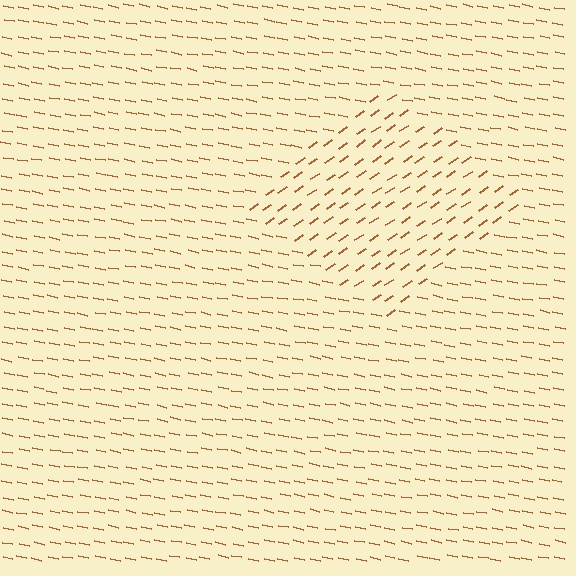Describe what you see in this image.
The image is filled with small brown line segments. A diamond region in the image has lines oriented differently from the surrounding lines, creating a visible texture boundary.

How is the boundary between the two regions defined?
The boundary is defined purely by a change in line orientation (approximately 45 degrees difference). All lines are the same color and thickness.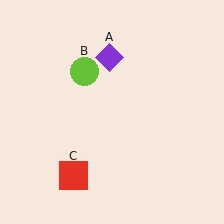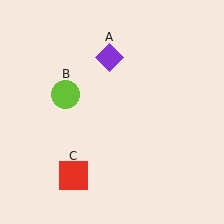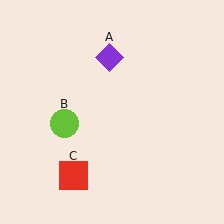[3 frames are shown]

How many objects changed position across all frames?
1 object changed position: lime circle (object B).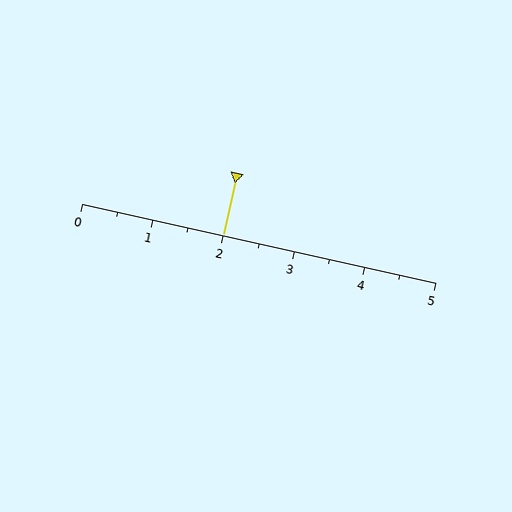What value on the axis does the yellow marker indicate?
The marker indicates approximately 2.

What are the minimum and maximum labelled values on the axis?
The axis runs from 0 to 5.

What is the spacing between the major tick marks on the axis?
The major ticks are spaced 1 apart.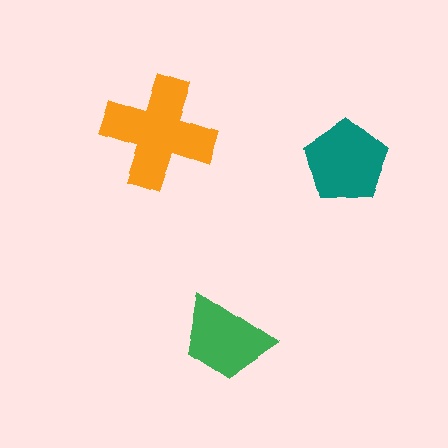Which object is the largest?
The orange cross.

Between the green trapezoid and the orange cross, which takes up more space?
The orange cross.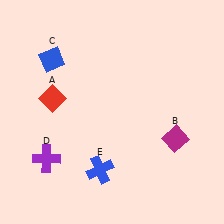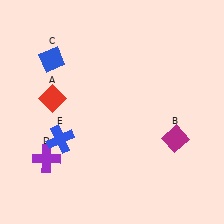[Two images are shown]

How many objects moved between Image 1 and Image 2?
1 object moved between the two images.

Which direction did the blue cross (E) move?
The blue cross (E) moved left.